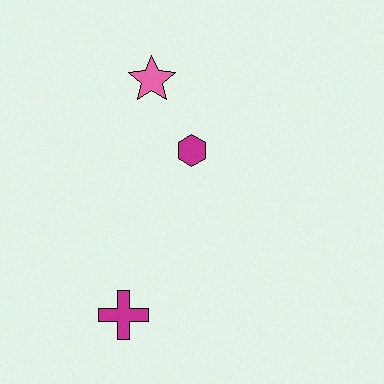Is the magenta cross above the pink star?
No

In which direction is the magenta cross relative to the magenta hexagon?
The magenta cross is below the magenta hexagon.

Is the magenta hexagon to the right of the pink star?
Yes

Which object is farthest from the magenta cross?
The pink star is farthest from the magenta cross.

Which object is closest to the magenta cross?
The magenta hexagon is closest to the magenta cross.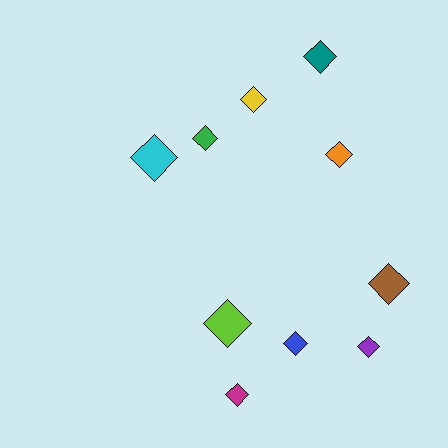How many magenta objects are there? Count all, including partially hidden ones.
There is 1 magenta object.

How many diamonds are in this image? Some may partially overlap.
There are 10 diamonds.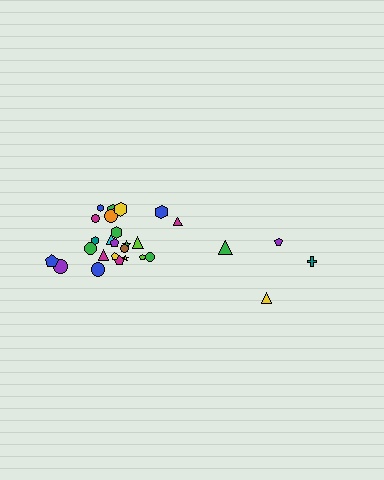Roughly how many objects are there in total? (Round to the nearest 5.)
Roughly 30 objects in total.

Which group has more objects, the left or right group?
The left group.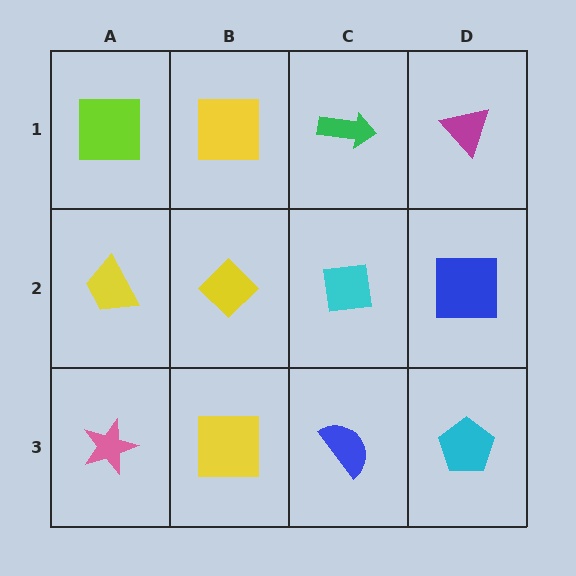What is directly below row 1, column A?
A yellow trapezoid.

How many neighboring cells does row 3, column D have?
2.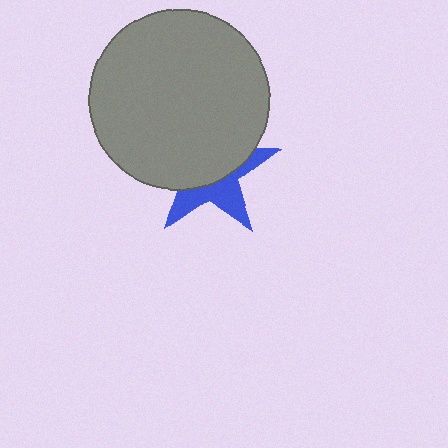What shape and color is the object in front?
The object in front is a gray circle.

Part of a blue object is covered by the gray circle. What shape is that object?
It is a star.